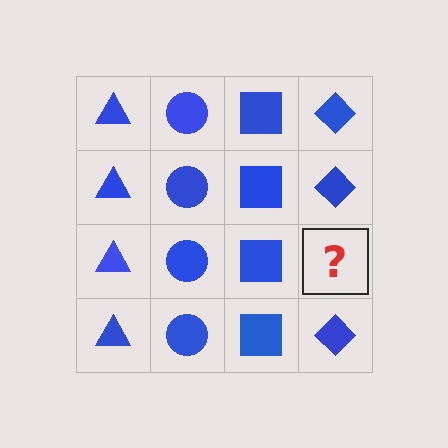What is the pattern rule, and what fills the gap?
The rule is that each column has a consistent shape. The gap should be filled with a blue diamond.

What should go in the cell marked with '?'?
The missing cell should contain a blue diamond.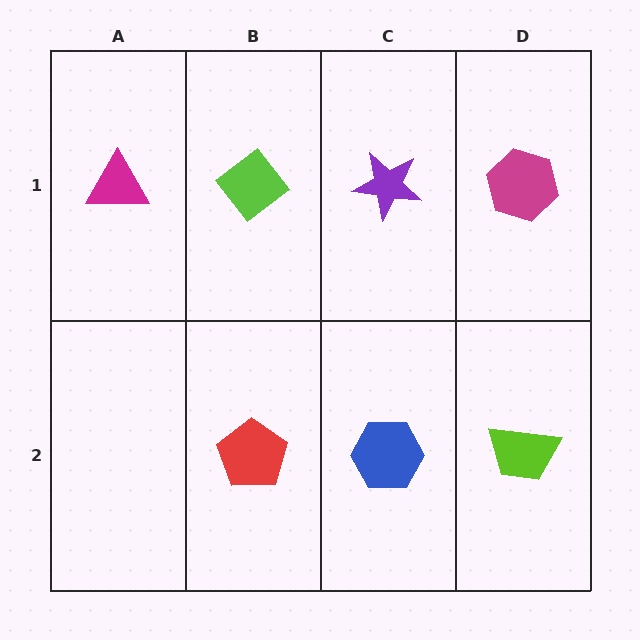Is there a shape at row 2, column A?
No, that cell is empty.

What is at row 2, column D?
A lime trapezoid.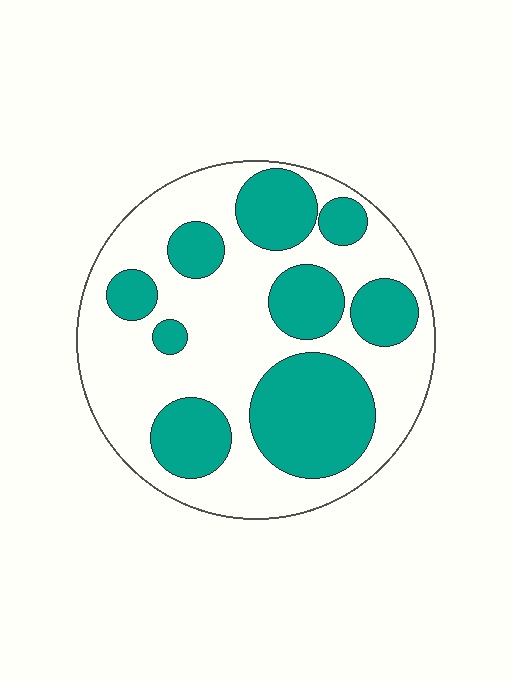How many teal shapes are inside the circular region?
9.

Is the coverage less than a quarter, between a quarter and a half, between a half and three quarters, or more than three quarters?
Between a quarter and a half.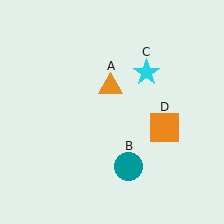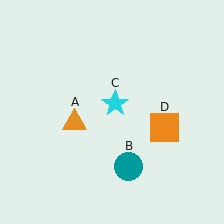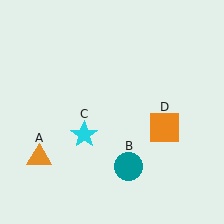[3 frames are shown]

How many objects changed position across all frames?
2 objects changed position: orange triangle (object A), cyan star (object C).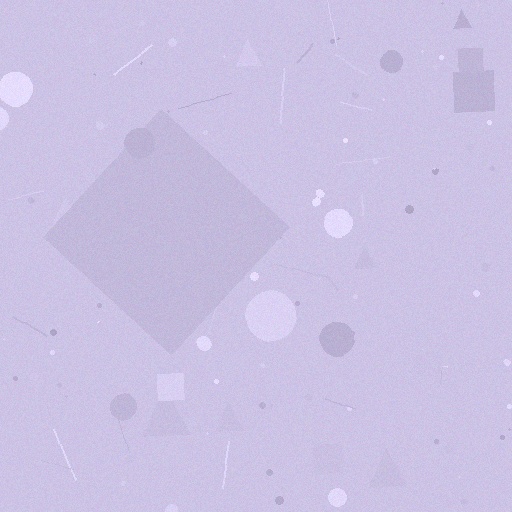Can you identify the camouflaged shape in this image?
The camouflaged shape is a diamond.